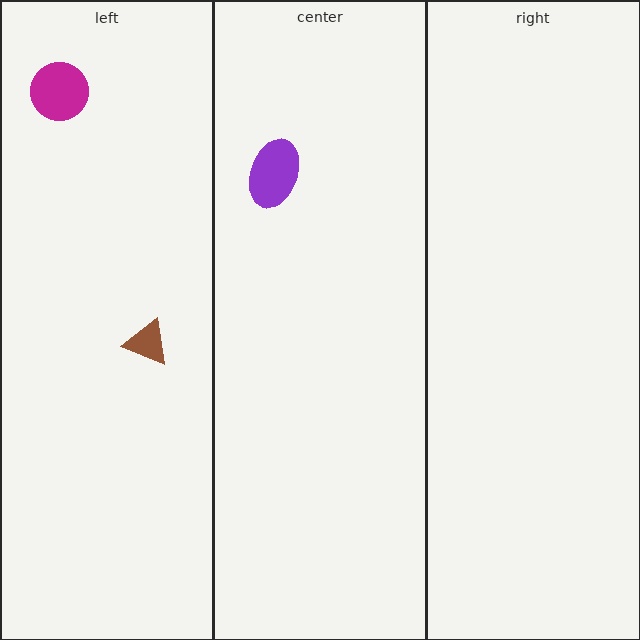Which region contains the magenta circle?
The left region.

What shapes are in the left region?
The magenta circle, the brown triangle.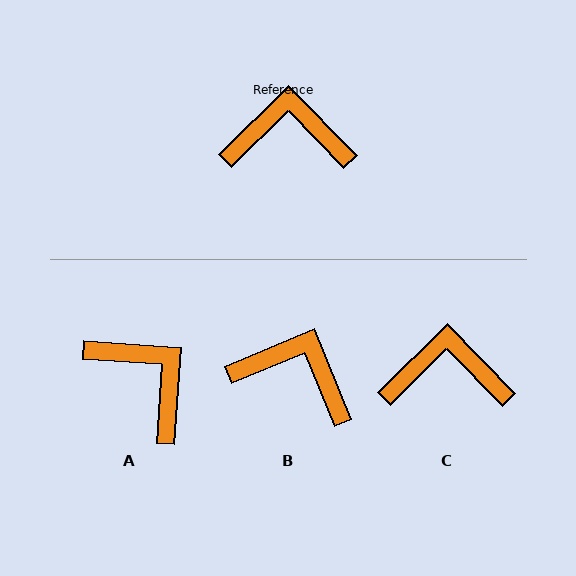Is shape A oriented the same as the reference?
No, it is off by about 49 degrees.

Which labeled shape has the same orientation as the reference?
C.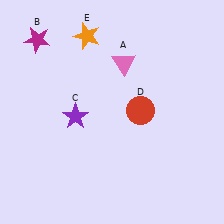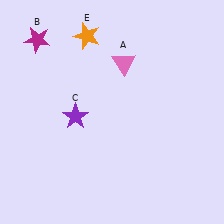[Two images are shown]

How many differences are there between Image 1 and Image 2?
There is 1 difference between the two images.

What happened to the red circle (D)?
The red circle (D) was removed in Image 2. It was in the top-right area of Image 1.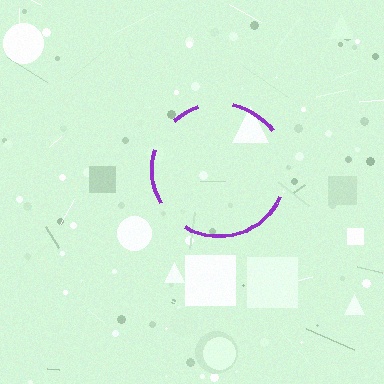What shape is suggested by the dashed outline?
The dashed outline suggests a circle.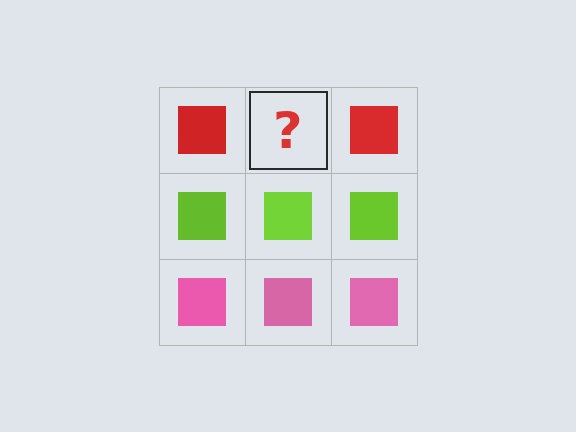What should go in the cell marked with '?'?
The missing cell should contain a red square.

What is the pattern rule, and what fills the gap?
The rule is that each row has a consistent color. The gap should be filled with a red square.